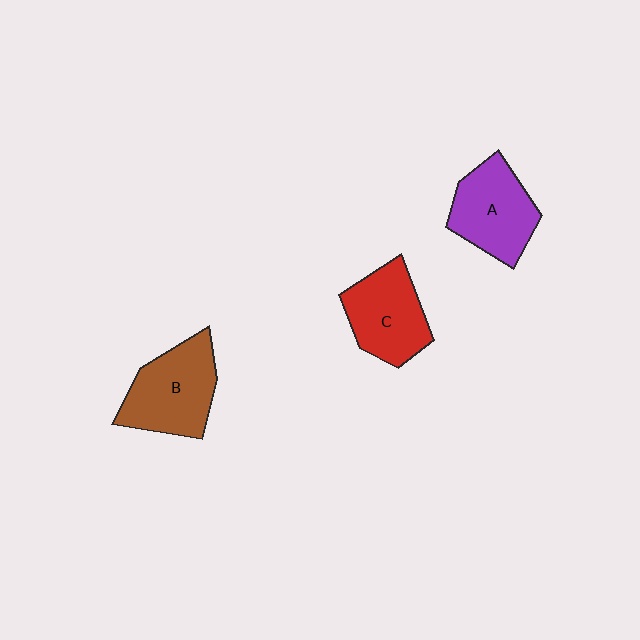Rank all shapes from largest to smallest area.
From largest to smallest: B (brown), A (purple), C (red).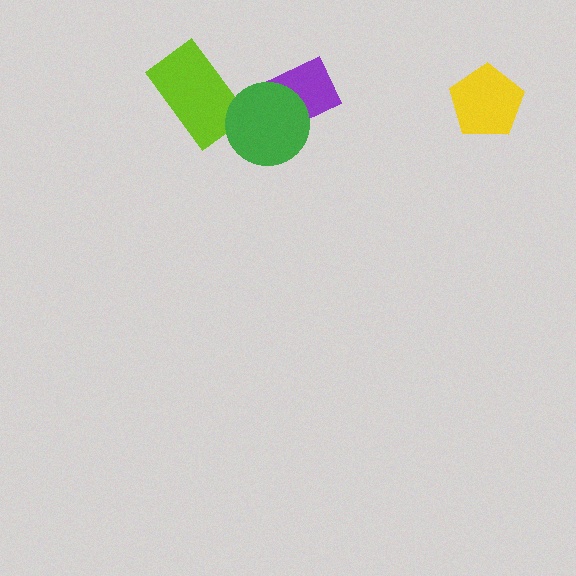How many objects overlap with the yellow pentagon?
0 objects overlap with the yellow pentagon.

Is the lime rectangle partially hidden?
Yes, it is partially covered by another shape.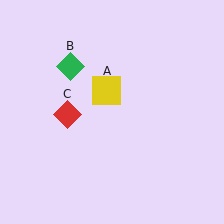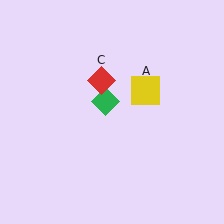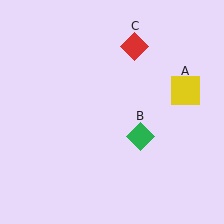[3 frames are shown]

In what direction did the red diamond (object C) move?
The red diamond (object C) moved up and to the right.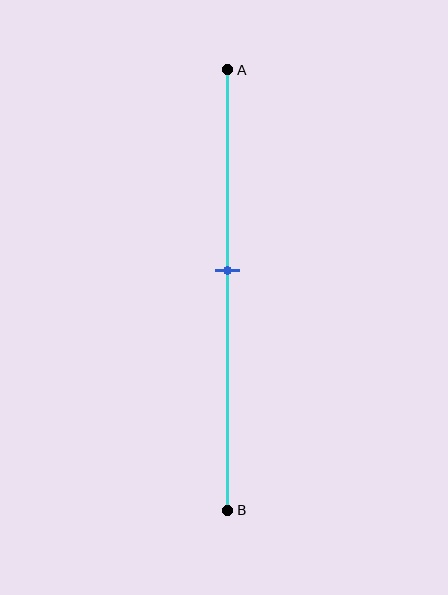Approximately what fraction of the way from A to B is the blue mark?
The blue mark is approximately 45% of the way from A to B.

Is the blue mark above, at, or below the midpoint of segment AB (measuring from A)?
The blue mark is above the midpoint of segment AB.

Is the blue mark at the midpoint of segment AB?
No, the mark is at about 45% from A, not at the 50% midpoint.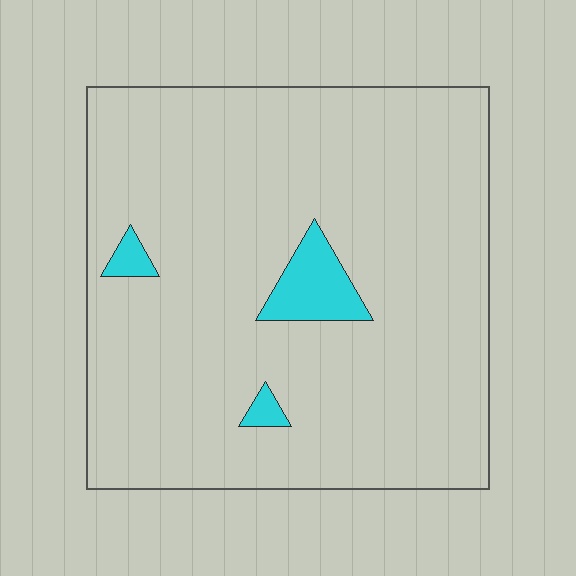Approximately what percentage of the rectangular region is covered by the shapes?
Approximately 5%.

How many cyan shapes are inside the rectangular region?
3.